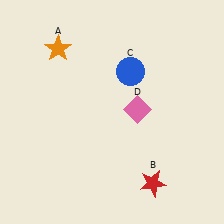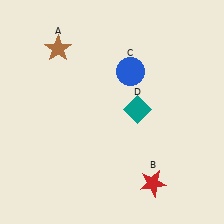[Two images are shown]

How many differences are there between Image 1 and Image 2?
There are 2 differences between the two images.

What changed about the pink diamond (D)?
In Image 1, D is pink. In Image 2, it changed to teal.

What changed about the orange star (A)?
In Image 1, A is orange. In Image 2, it changed to brown.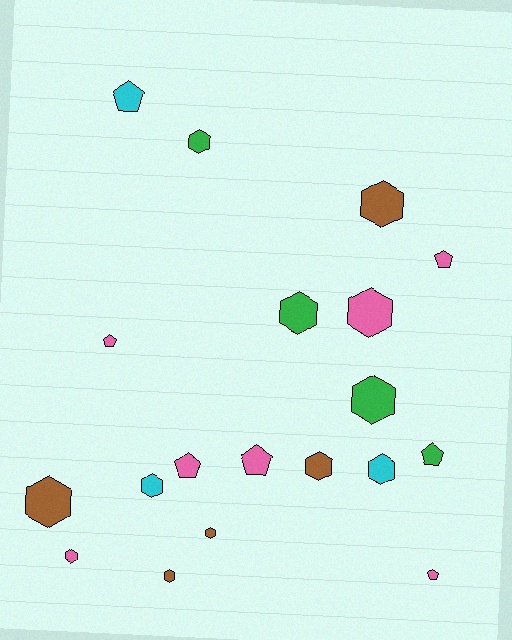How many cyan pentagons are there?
There is 1 cyan pentagon.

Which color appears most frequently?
Pink, with 7 objects.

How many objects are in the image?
There are 19 objects.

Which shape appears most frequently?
Hexagon, with 12 objects.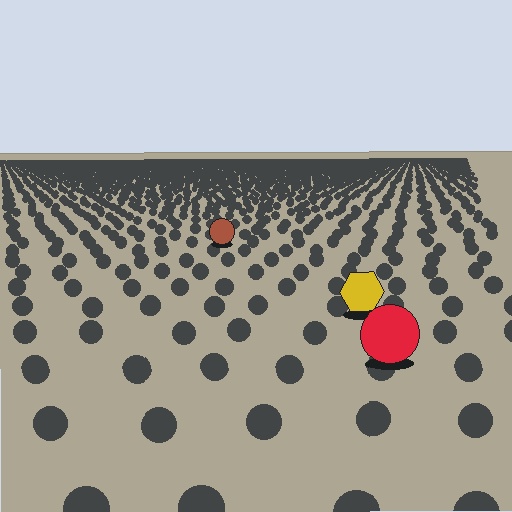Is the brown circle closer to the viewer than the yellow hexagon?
No. The yellow hexagon is closer — you can tell from the texture gradient: the ground texture is coarser near it.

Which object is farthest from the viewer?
The brown circle is farthest from the viewer. It appears smaller and the ground texture around it is denser.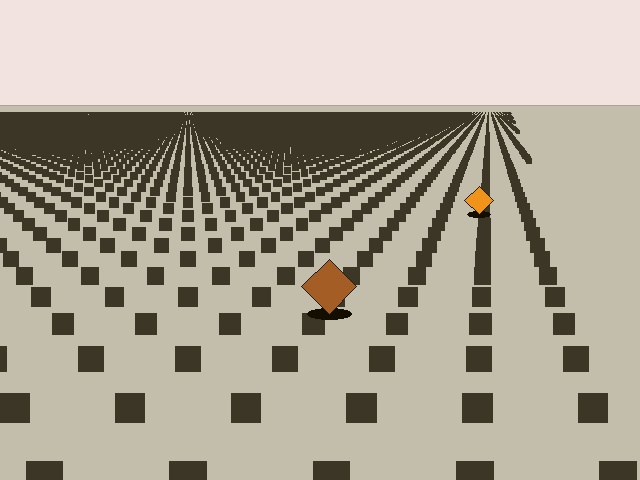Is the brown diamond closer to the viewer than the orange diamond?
Yes. The brown diamond is closer — you can tell from the texture gradient: the ground texture is coarser near it.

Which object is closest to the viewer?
The brown diamond is closest. The texture marks near it are larger and more spread out.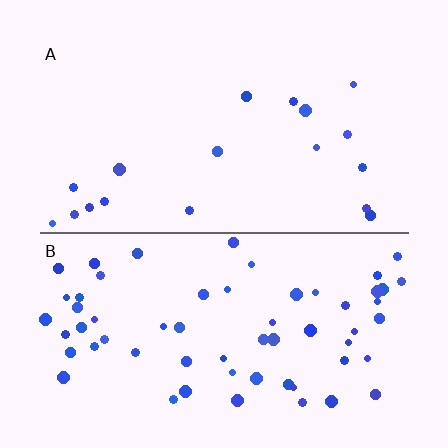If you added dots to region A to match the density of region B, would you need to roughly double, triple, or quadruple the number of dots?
Approximately triple.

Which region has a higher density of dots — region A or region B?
B (the bottom).